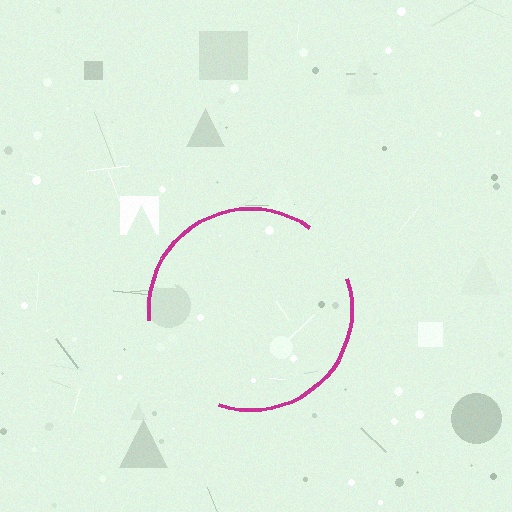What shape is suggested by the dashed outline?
The dashed outline suggests a circle.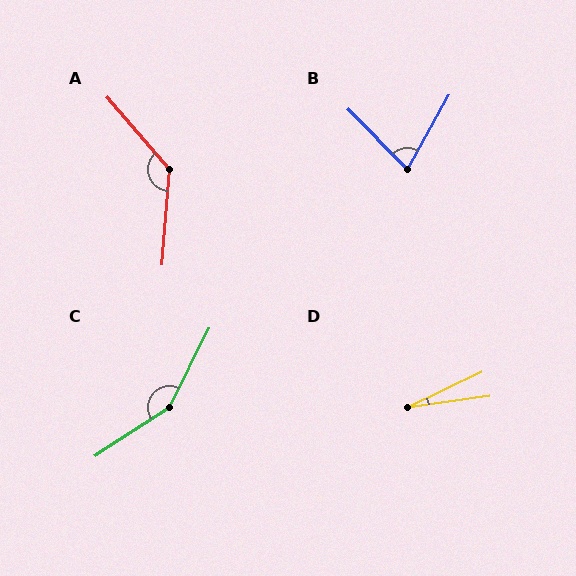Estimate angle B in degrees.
Approximately 73 degrees.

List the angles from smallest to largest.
D (18°), B (73°), A (135°), C (150°).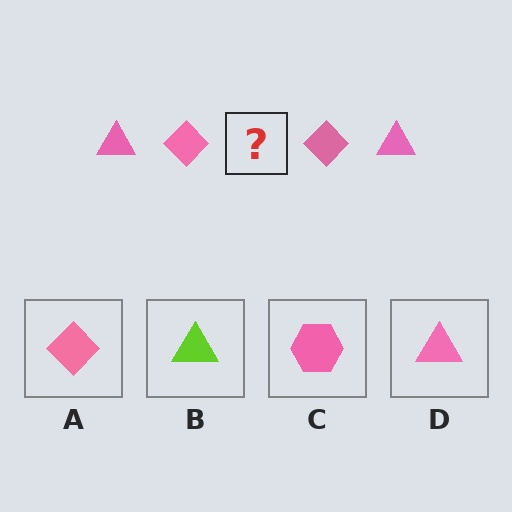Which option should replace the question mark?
Option D.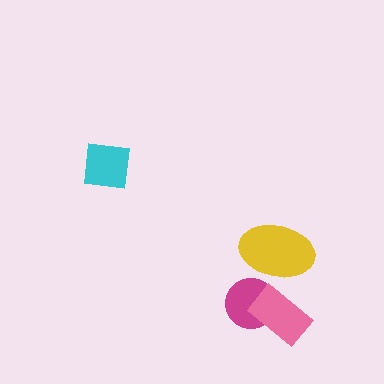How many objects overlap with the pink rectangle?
1 object overlaps with the pink rectangle.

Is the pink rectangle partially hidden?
No, no other shape covers it.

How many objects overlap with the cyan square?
0 objects overlap with the cyan square.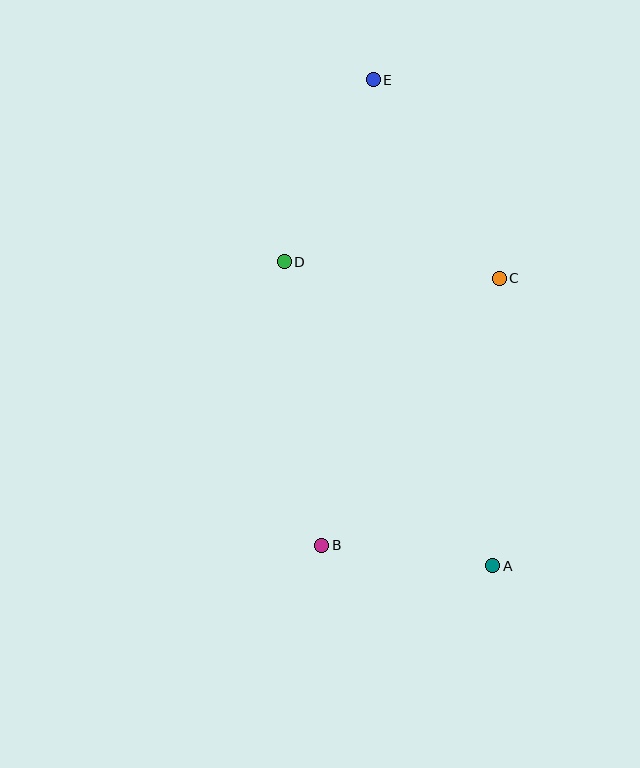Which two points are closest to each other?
Points A and B are closest to each other.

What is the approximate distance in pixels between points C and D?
The distance between C and D is approximately 216 pixels.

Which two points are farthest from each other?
Points A and E are farthest from each other.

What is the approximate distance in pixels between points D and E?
The distance between D and E is approximately 202 pixels.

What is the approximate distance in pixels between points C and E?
The distance between C and E is approximately 235 pixels.